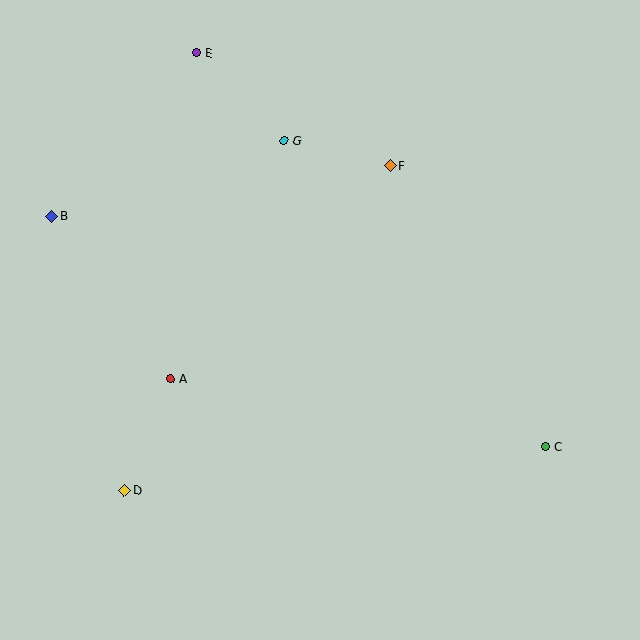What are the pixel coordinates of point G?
Point G is at (284, 141).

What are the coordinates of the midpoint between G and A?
The midpoint between G and A is at (228, 259).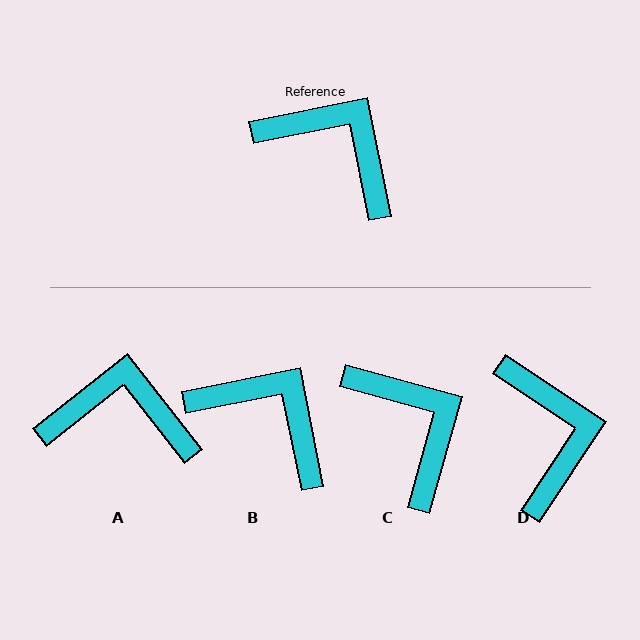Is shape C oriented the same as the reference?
No, it is off by about 27 degrees.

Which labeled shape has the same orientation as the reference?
B.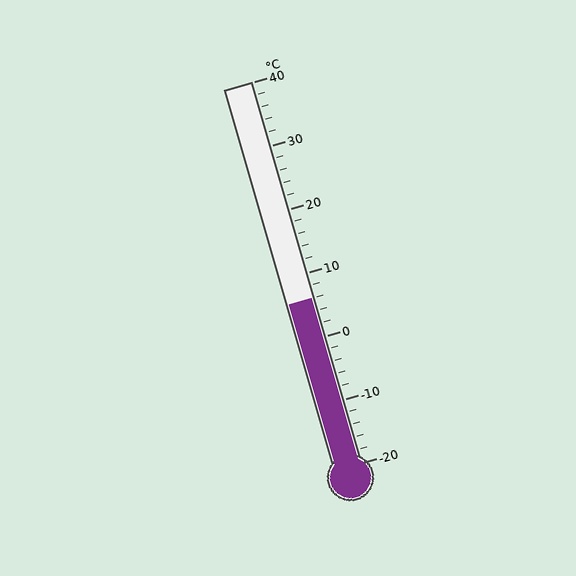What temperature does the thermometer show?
The thermometer shows approximately 6°C.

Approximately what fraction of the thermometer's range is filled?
The thermometer is filled to approximately 45% of its range.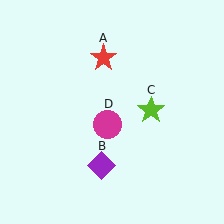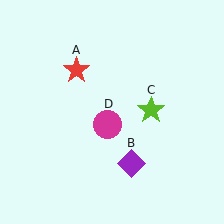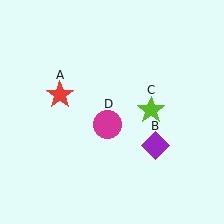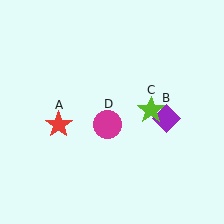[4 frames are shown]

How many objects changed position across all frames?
2 objects changed position: red star (object A), purple diamond (object B).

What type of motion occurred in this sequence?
The red star (object A), purple diamond (object B) rotated counterclockwise around the center of the scene.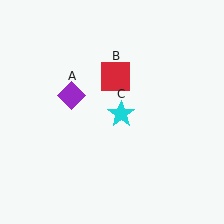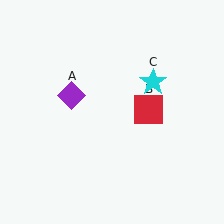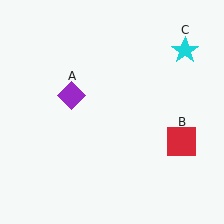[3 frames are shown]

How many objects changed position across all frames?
2 objects changed position: red square (object B), cyan star (object C).